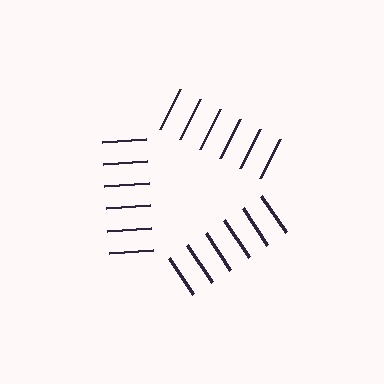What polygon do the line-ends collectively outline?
An illusory triangle — the line segments terminate on its edges but no continuous stroke is drawn.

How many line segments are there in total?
18 — 6 along each of the 3 edges.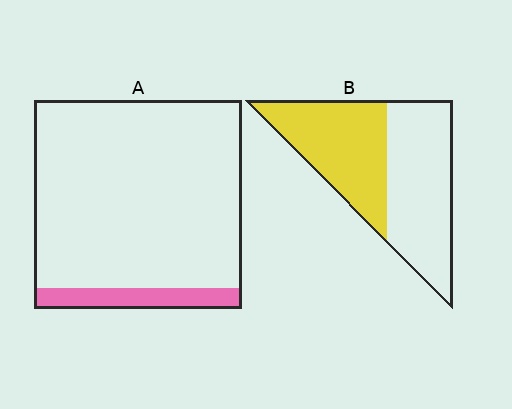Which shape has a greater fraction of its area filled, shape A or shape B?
Shape B.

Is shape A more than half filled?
No.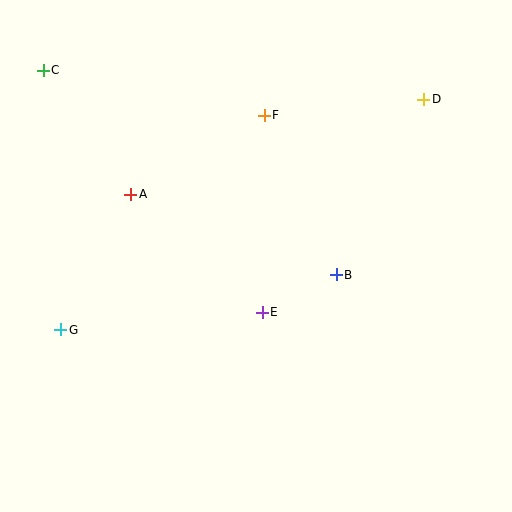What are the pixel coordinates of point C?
Point C is at (43, 70).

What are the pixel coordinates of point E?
Point E is at (262, 312).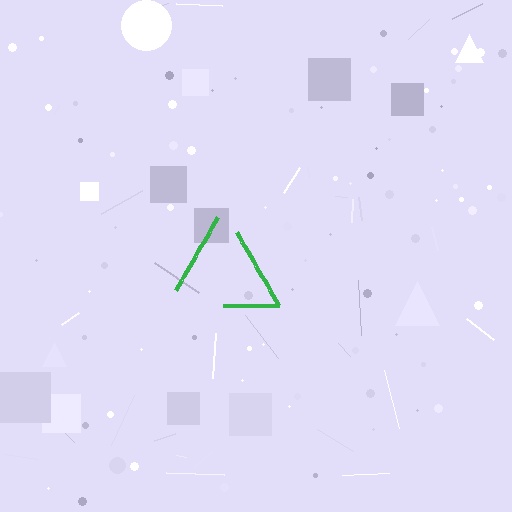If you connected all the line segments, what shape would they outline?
They would outline a triangle.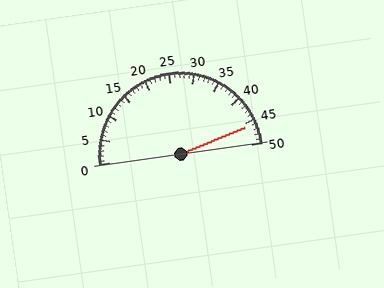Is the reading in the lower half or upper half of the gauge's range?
The reading is in the upper half of the range (0 to 50).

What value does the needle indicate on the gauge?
The needle indicates approximately 46.